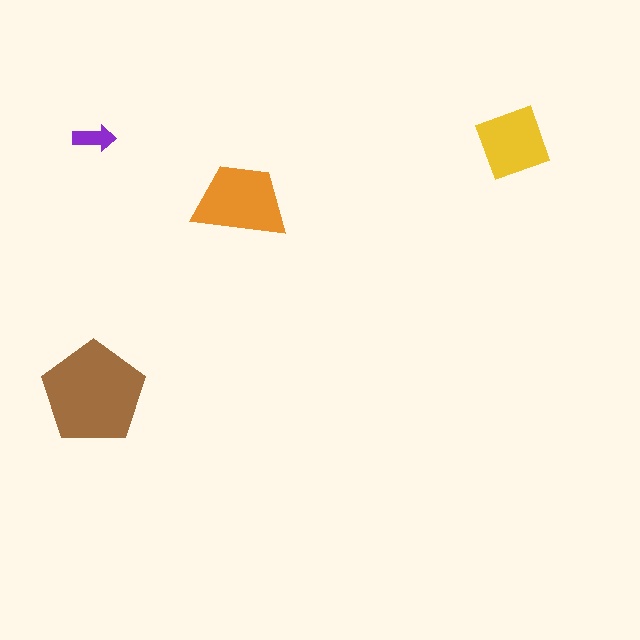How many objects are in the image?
There are 4 objects in the image.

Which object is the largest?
The brown pentagon.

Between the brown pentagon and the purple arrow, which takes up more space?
The brown pentagon.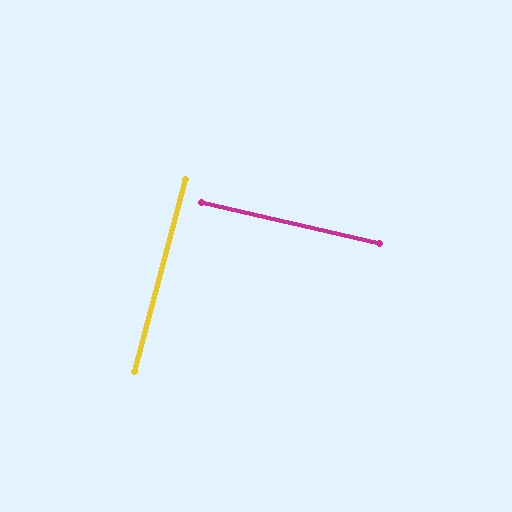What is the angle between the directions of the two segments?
Approximately 88 degrees.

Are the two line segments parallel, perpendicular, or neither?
Perpendicular — they meet at approximately 88°.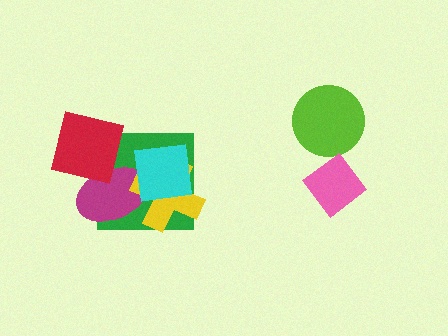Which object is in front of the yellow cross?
The cyan square is in front of the yellow cross.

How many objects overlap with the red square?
2 objects overlap with the red square.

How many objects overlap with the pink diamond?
0 objects overlap with the pink diamond.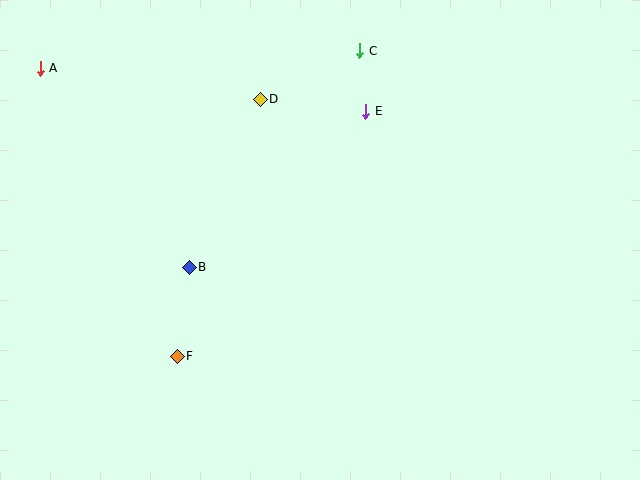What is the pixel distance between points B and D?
The distance between B and D is 183 pixels.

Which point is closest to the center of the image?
Point B at (189, 267) is closest to the center.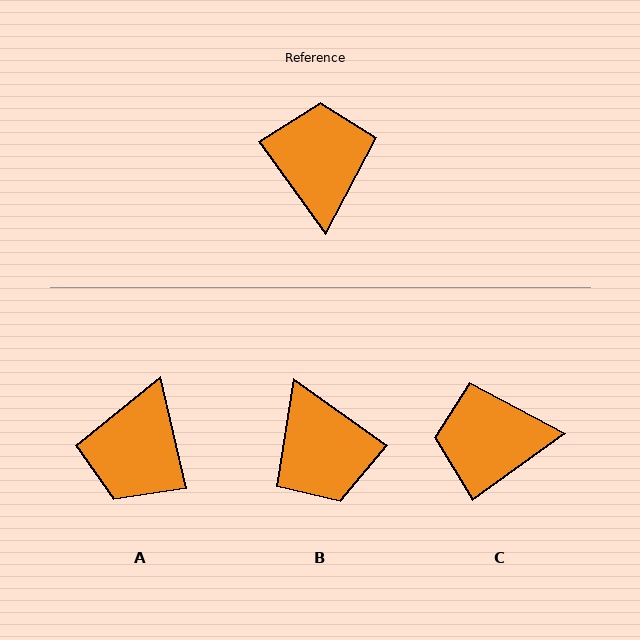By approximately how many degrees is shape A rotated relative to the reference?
Approximately 157 degrees counter-clockwise.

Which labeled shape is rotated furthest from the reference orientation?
B, about 162 degrees away.